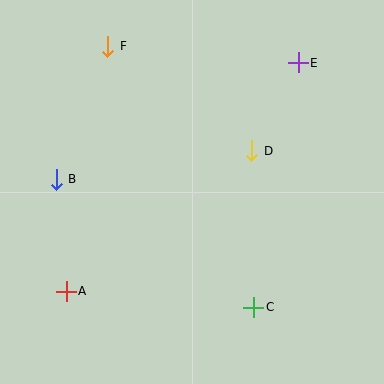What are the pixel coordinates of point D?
Point D is at (252, 151).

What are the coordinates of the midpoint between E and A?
The midpoint between E and A is at (182, 177).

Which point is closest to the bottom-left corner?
Point A is closest to the bottom-left corner.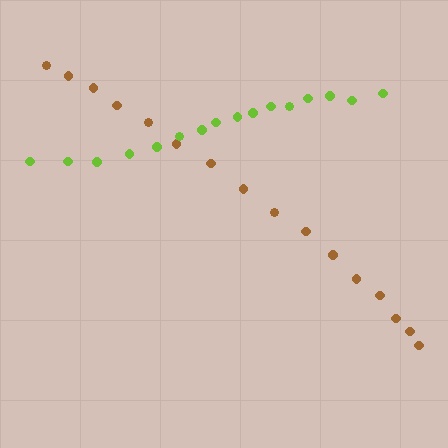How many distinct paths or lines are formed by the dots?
There are 2 distinct paths.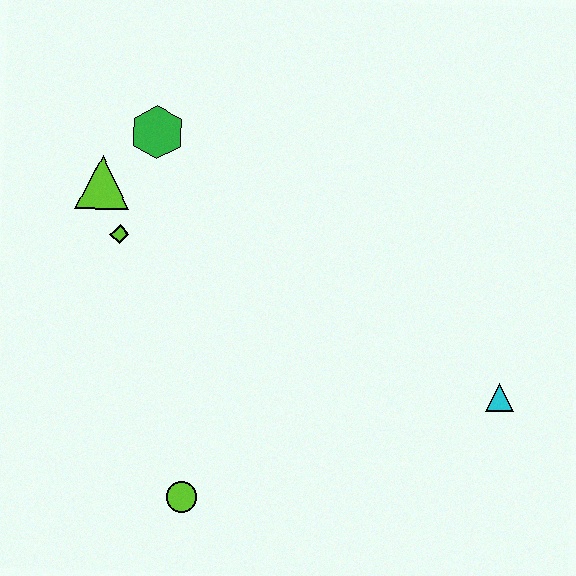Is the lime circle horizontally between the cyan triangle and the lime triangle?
Yes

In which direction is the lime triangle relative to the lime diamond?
The lime triangle is above the lime diamond.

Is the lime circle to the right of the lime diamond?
Yes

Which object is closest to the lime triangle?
The lime diamond is closest to the lime triangle.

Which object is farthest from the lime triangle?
The cyan triangle is farthest from the lime triangle.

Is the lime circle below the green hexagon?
Yes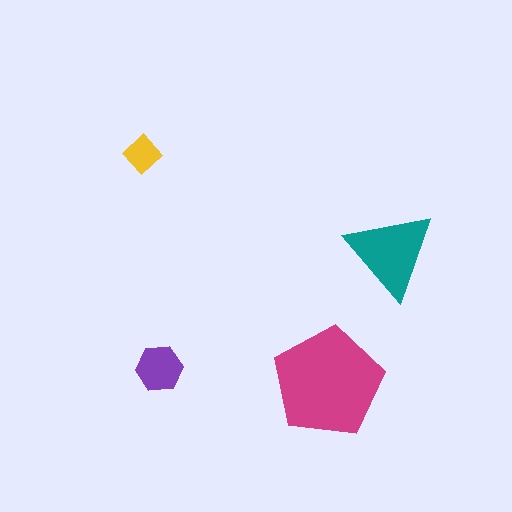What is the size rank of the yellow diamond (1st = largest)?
4th.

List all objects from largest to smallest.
The magenta pentagon, the teal triangle, the purple hexagon, the yellow diamond.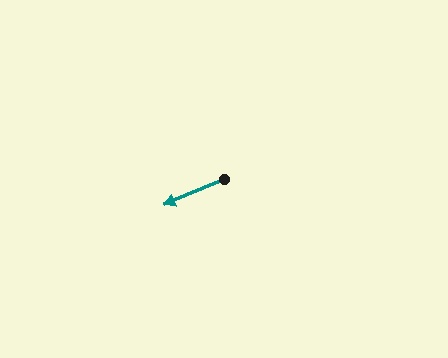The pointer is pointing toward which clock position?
Roughly 8 o'clock.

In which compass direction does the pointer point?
Southwest.